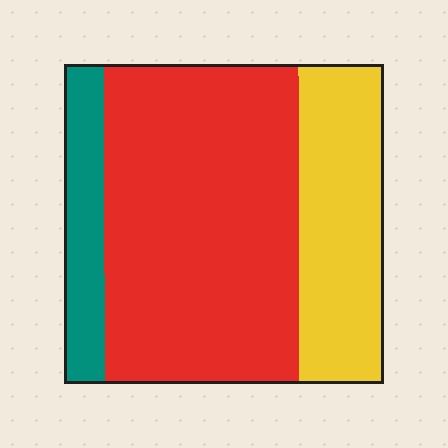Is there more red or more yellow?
Red.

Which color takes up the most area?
Red, at roughly 60%.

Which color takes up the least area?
Teal, at roughly 15%.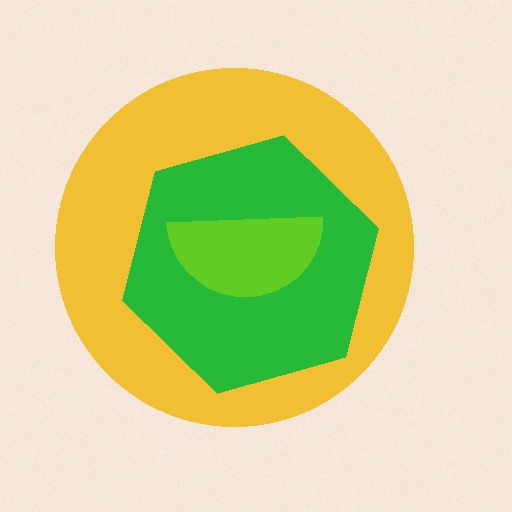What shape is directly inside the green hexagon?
The lime semicircle.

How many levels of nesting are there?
3.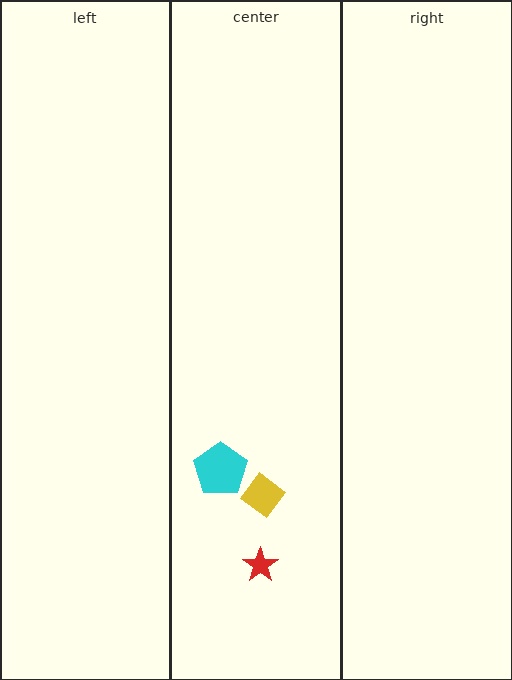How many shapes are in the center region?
3.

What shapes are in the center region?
The red star, the cyan pentagon, the yellow diamond.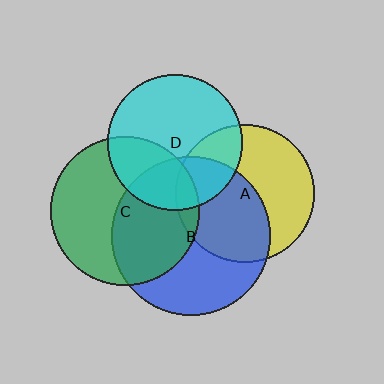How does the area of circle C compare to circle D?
Approximately 1.2 times.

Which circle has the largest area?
Circle B (blue).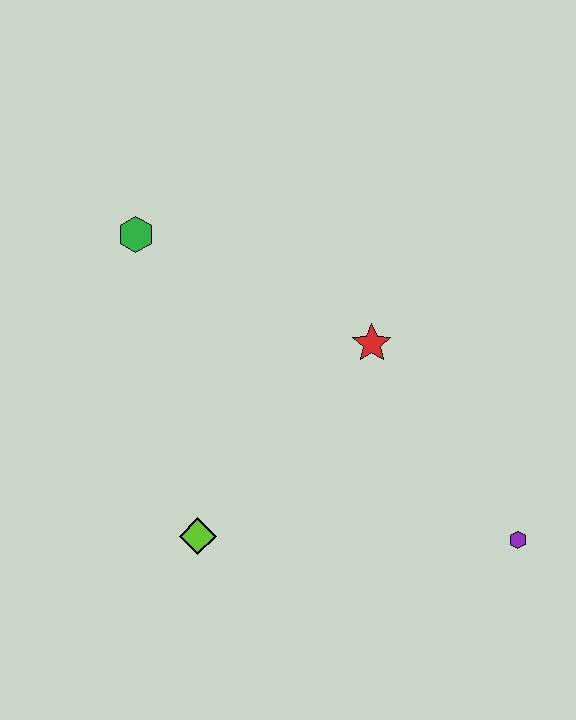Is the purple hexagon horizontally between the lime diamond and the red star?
No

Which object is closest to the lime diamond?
The red star is closest to the lime diamond.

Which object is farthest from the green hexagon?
The purple hexagon is farthest from the green hexagon.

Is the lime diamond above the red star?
No